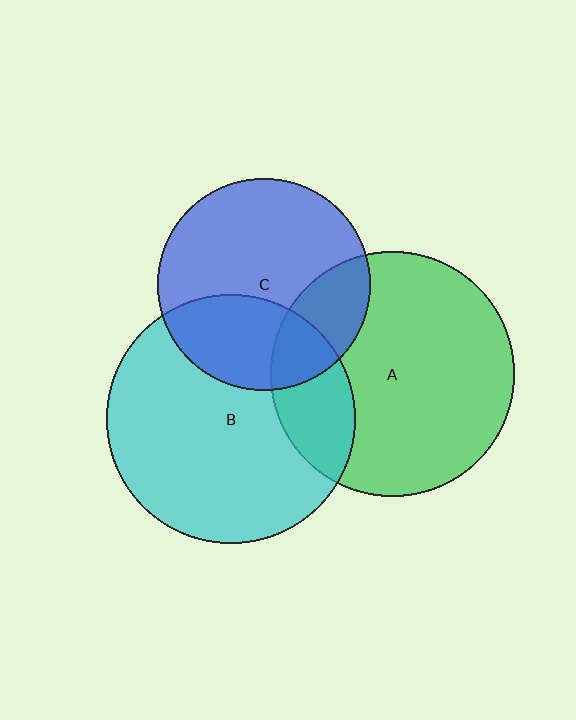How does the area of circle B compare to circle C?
Approximately 1.4 times.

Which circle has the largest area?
Circle B (cyan).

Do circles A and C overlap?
Yes.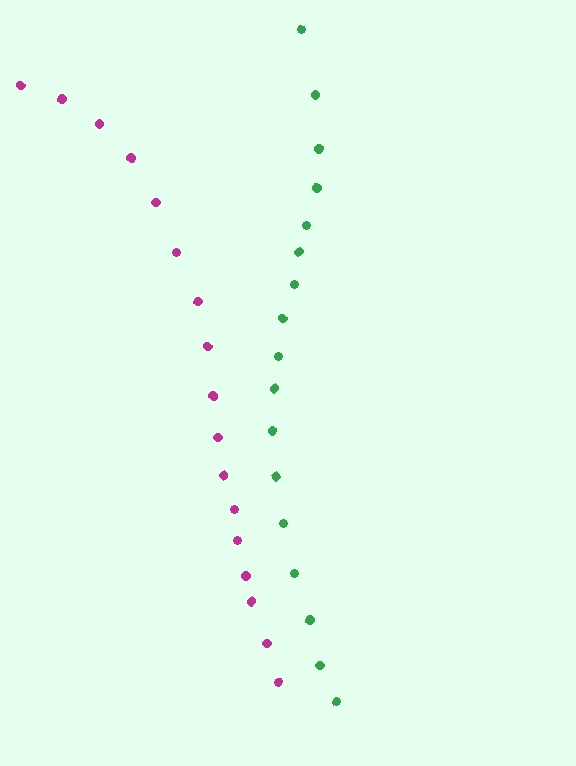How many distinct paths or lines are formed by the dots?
There are 2 distinct paths.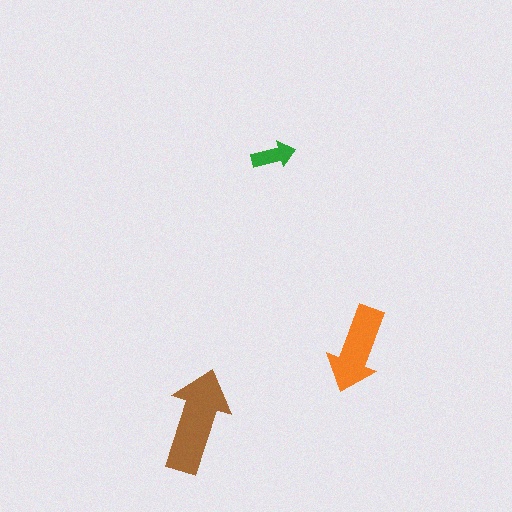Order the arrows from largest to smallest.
the brown one, the orange one, the green one.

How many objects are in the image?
There are 3 objects in the image.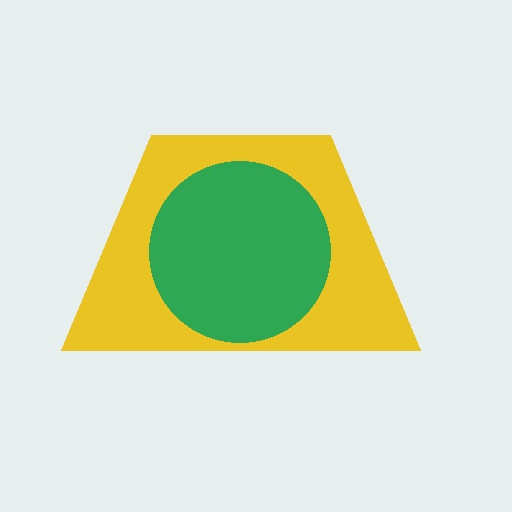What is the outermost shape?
The yellow trapezoid.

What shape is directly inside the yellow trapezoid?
The green circle.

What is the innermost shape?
The green circle.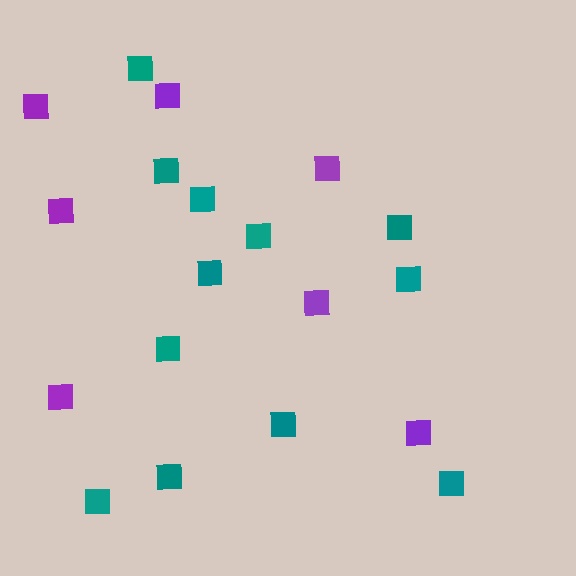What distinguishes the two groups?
There are 2 groups: one group of teal squares (12) and one group of purple squares (7).